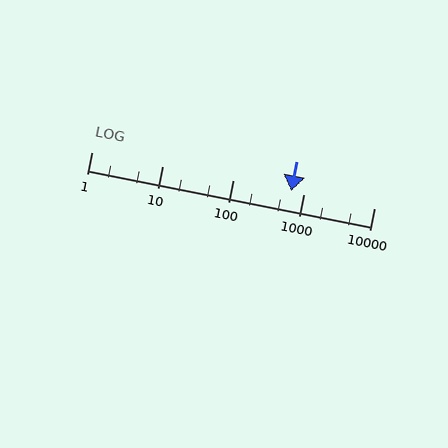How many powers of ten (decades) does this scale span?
The scale spans 4 decades, from 1 to 10000.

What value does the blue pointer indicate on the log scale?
The pointer indicates approximately 670.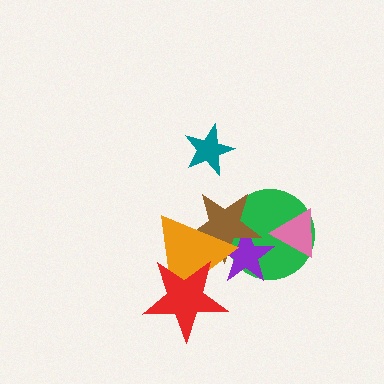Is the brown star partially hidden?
Yes, it is partially covered by another shape.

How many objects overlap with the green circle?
4 objects overlap with the green circle.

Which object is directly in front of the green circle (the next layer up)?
The purple star is directly in front of the green circle.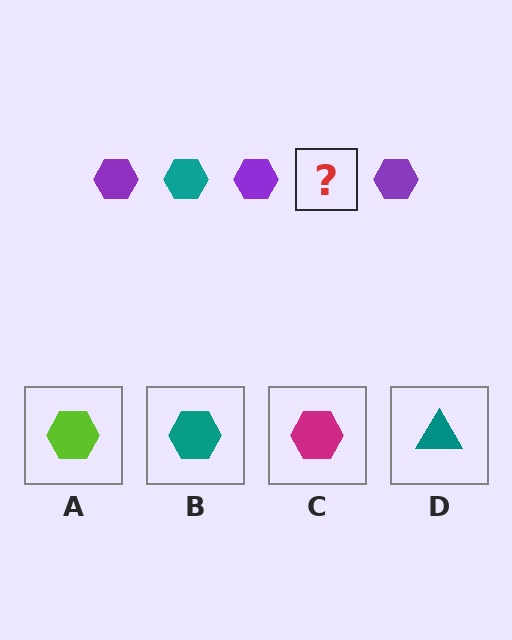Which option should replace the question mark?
Option B.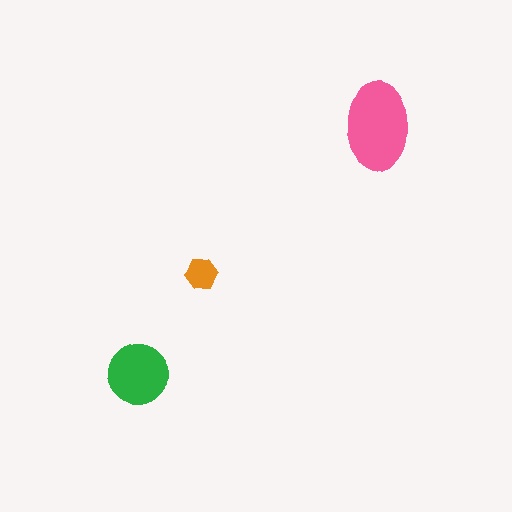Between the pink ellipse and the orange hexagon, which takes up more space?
The pink ellipse.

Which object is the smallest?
The orange hexagon.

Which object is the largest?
The pink ellipse.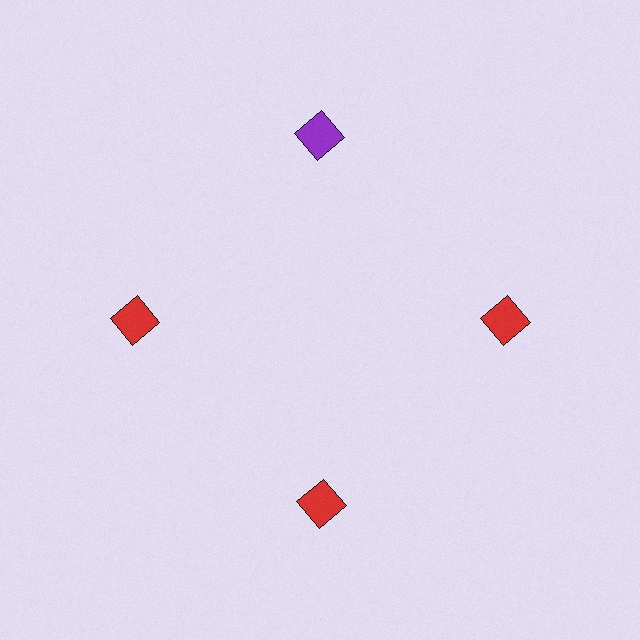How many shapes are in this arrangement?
There are 4 shapes arranged in a ring pattern.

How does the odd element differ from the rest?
It has a different color: purple instead of red.